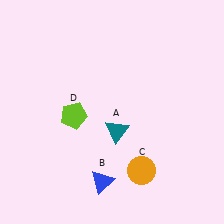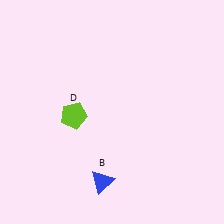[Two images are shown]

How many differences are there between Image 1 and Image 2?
There are 2 differences between the two images.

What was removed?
The orange circle (C), the teal triangle (A) were removed in Image 2.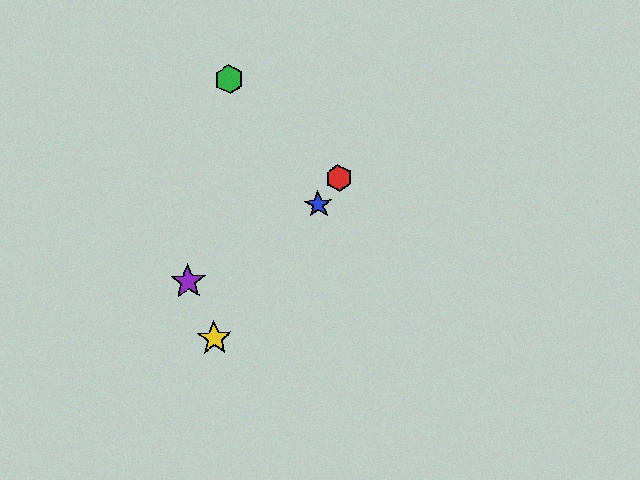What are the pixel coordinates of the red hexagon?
The red hexagon is at (339, 178).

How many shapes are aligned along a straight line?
3 shapes (the red hexagon, the blue star, the yellow star) are aligned along a straight line.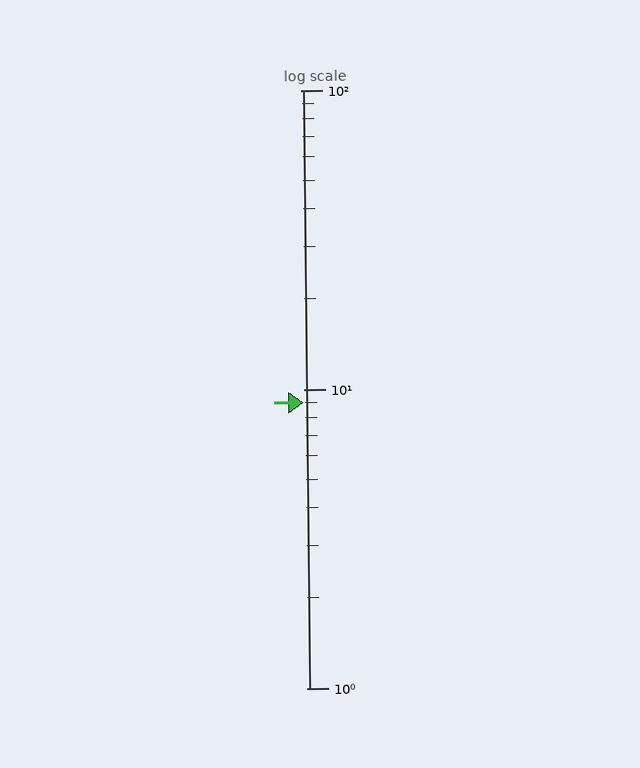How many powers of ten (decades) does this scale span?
The scale spans 2 decades, from 1 to 100.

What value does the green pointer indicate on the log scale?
The pointer indicates approximately 9.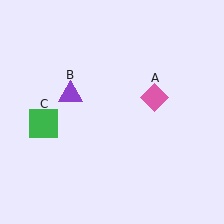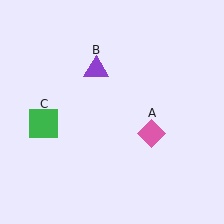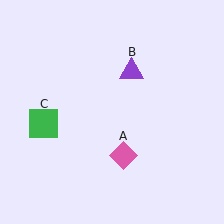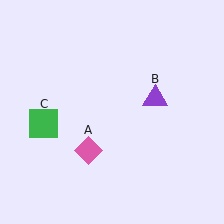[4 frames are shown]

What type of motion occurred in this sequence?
The pink diamond (object A), purple triangle (object B) rotated clockwise around the center of the scene.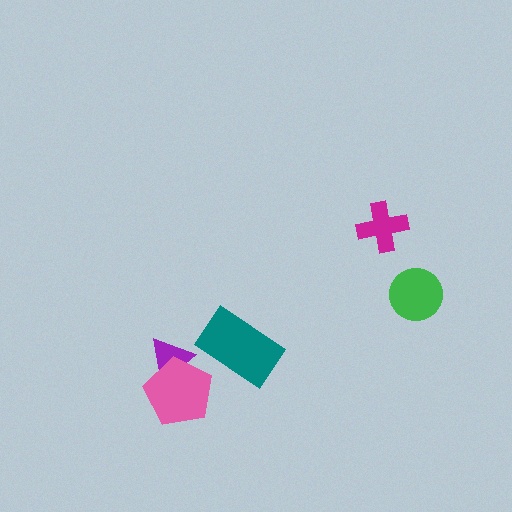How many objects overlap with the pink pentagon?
1 object overlaps with the pink pentagon.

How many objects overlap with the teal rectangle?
0 objects overlap with the teal rectangle.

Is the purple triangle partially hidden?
Yes, it is partially covered by another shape.